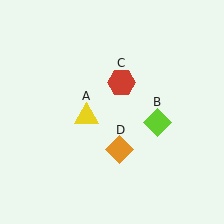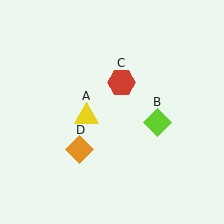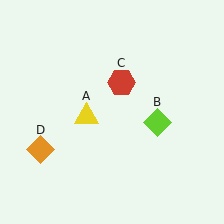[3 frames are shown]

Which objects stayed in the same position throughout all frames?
Yellow triangle (object A) and lime diamond (object B) and red hexagon (object C) remained stationary.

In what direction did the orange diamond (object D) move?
The orange diamond (object D) moved left.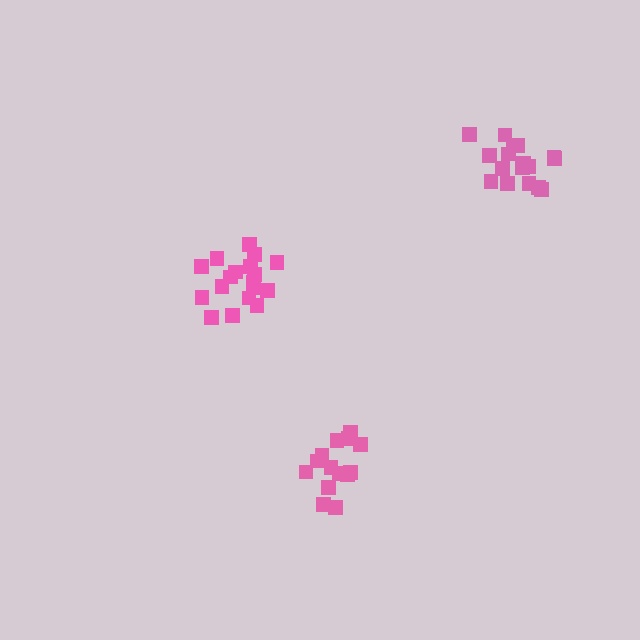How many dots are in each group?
Group 1: 14 dots, Group 2: 18 dots, Group 3: 17 dots (49 total).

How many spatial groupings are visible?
There are 3 spatial groupings.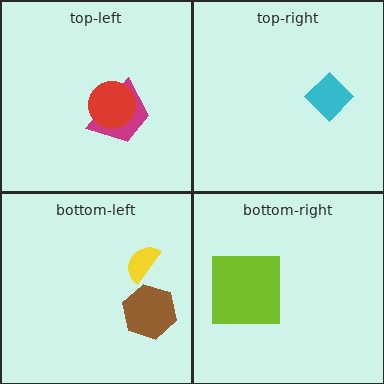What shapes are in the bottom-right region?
The lime square.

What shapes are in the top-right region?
The cyan diamond.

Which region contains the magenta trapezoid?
The top-left region.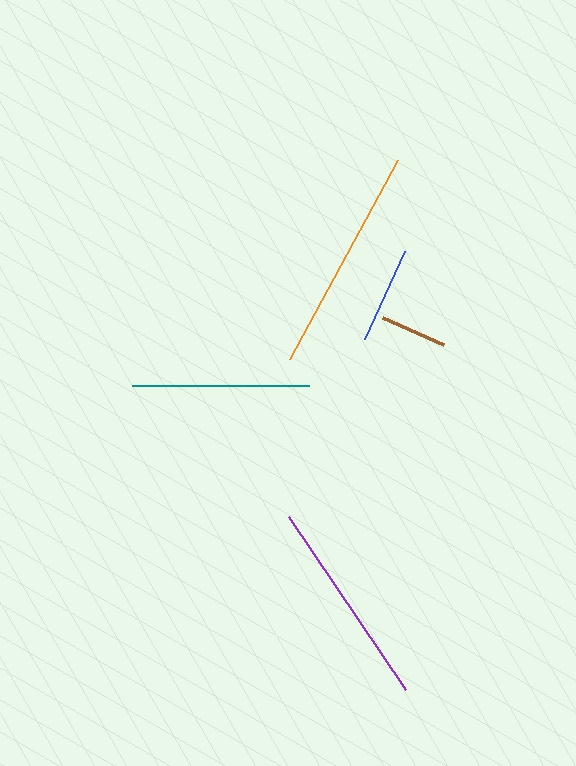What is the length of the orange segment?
The orange segment is approximately 227 pixels long.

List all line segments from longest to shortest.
From longest to shortest: orange, purple, teal, blue, brown.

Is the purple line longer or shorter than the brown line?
The purple line is longer than the brown line.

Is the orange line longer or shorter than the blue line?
The orange line is longer than the blue line.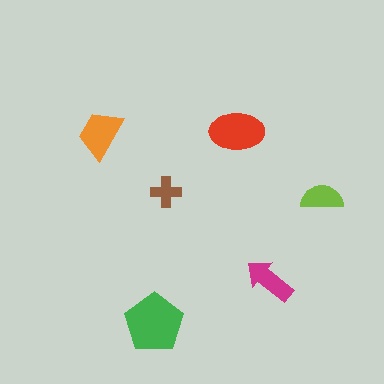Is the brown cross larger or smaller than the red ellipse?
Smaller.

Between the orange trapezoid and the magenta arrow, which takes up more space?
The orange trapezoid.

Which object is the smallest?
The brown cross.